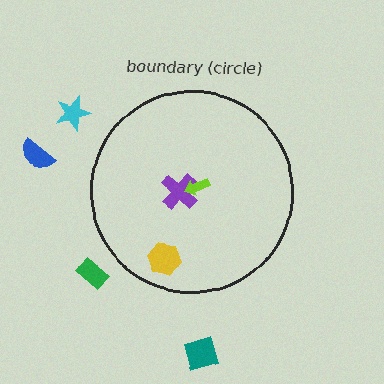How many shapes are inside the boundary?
3 inside, 4 outside.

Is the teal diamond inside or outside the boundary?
Outside.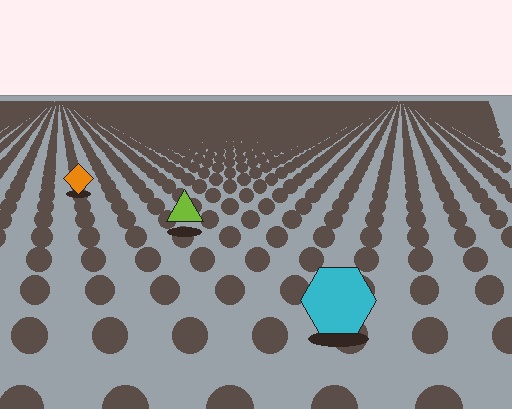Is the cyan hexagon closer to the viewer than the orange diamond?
Yes. The cyan hexagon is closer — you can tell from the texture gradient: the ground texture is coarser near it.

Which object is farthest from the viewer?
The orange diamond is farthest from the viewer. It appears smaller and the ground texture around it is denser.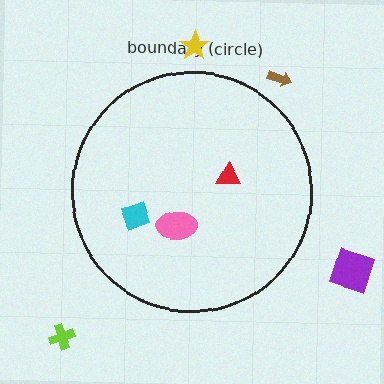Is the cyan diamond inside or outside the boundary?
Inside.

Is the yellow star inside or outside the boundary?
Outside.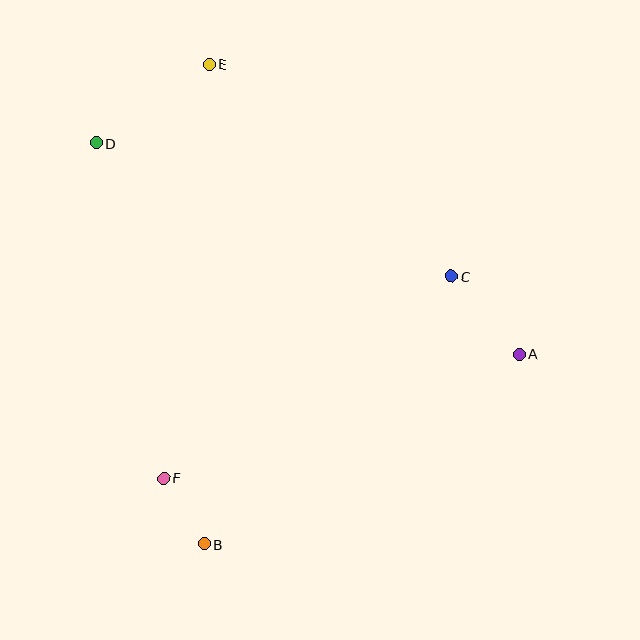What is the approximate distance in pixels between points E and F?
The distance between E and F is approximately 416 pixels.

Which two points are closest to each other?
Points B and F are closest to each other.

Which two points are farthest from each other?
Points B and E are farthest from each other.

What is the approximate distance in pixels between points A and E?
The distance between A and E is approximately 425 pixels.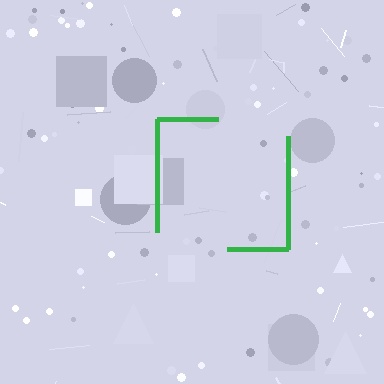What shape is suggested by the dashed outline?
The dashed outline suggests a square.